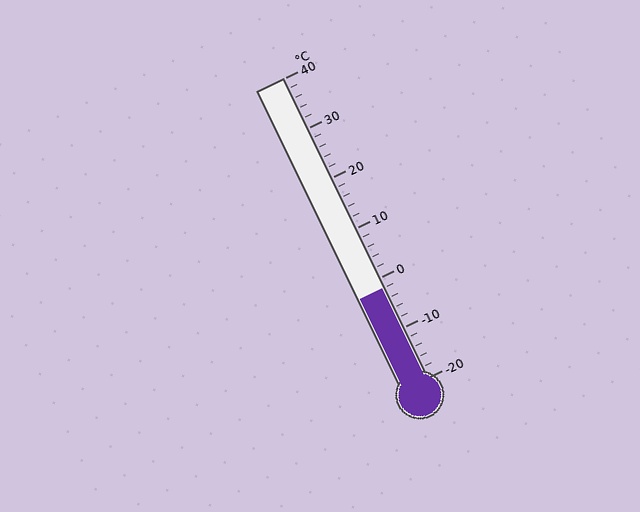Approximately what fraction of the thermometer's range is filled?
The thermometer is filled to approximately 30% of its range.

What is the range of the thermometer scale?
The thermometer scale ranges from -20°C to 40°C.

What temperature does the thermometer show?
The thermometer shows approximately -2°C.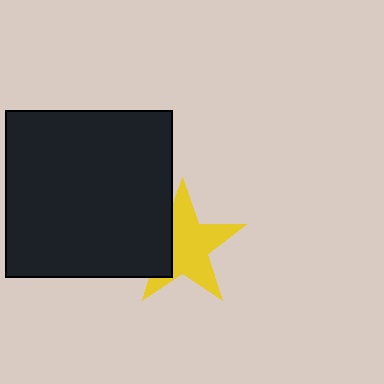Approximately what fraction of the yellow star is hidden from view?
Roughly 31% of the yellow star is hidden behind the black square.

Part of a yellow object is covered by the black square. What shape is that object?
It is a star.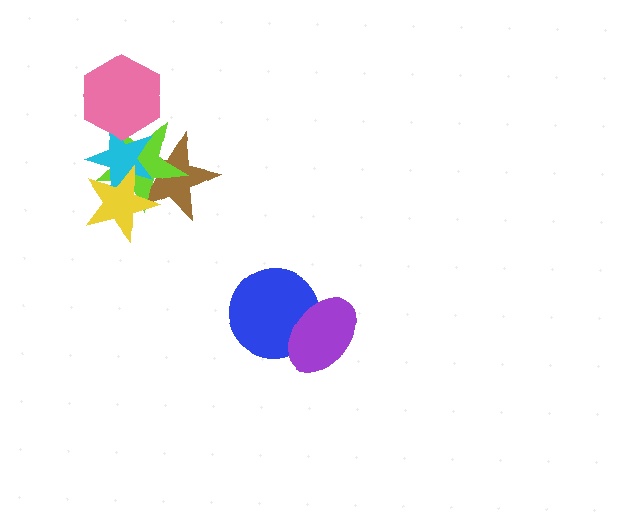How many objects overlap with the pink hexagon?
2 objects overlap with the pink hexagon.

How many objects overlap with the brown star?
3 objects overlap with the brown star.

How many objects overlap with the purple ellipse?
1 object overlaps with the purple ellipse.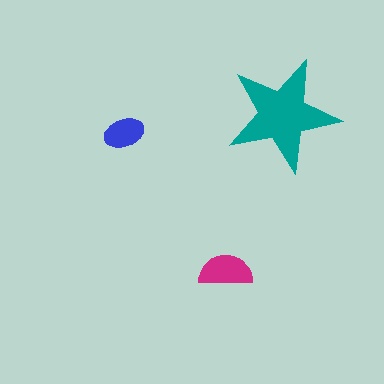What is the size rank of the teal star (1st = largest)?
1st.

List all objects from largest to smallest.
The teal star, the magenta semicircle, the blue ellipse.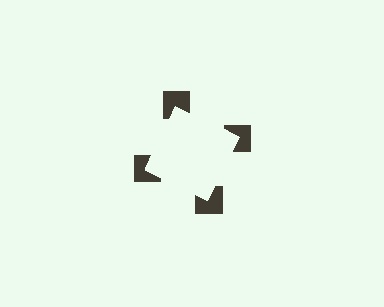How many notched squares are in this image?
There are 4 — one at each vertex of the illusory square.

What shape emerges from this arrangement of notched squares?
An illusory square — its edges are inferred from the aligned wedge cuts in the notched squares, not physically drawn.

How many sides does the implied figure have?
4 sides.